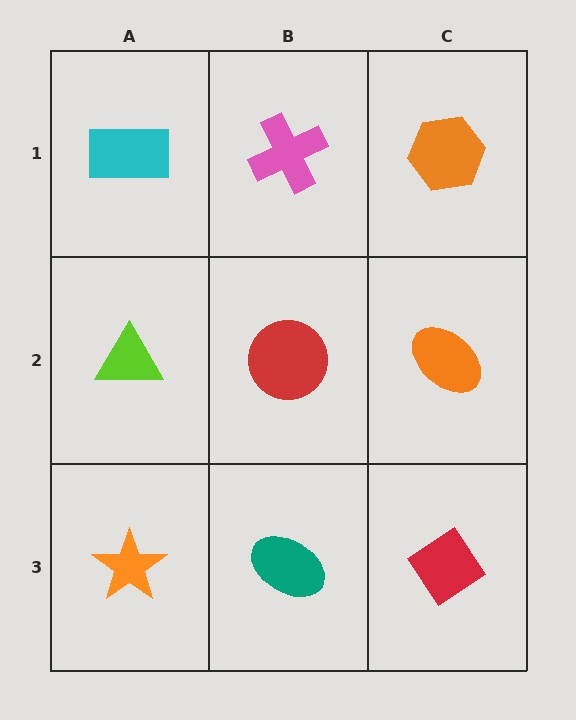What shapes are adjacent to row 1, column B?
A red circle (row 2, column B), a cyan rectangle (row 1, column A), an orange hexagon (row 1, column C).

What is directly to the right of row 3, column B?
A red diamond.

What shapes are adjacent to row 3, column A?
A lime triangle (row 2, column A), a teal ellipse (row 3, column B).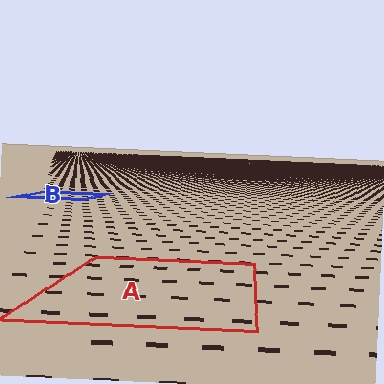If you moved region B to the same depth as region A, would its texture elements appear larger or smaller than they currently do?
They would appear larger. At a closer depth, the same texture elements are projected at a bigger on-screen size.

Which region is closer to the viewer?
Region A is closer. The texture elements there are larger and more spread out.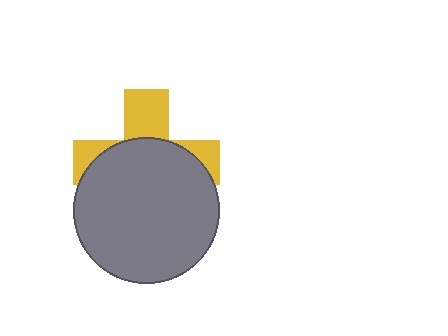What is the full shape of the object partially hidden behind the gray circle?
The partially hidden object is a yellow cross.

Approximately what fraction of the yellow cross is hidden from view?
Roughly 63% of the yellow cross is hidden behind the gray circle.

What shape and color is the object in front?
The object in front is a gray circle.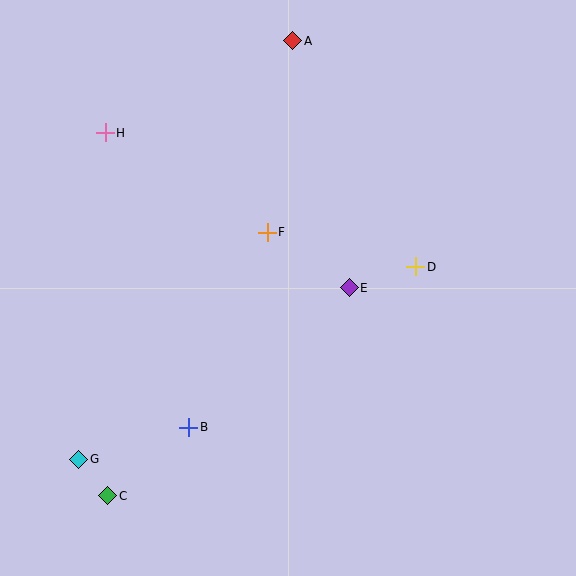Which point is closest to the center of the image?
Point F at (267, 232) is closest to the center.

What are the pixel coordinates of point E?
Point E is at (349, 288).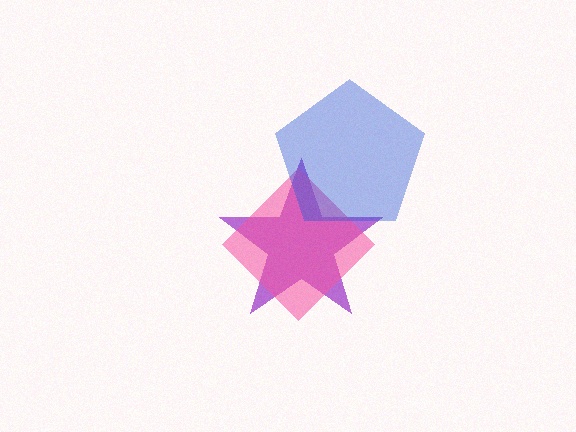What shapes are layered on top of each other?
The layered shapes are: a purple star, a pink diamond, a blue pentagon.